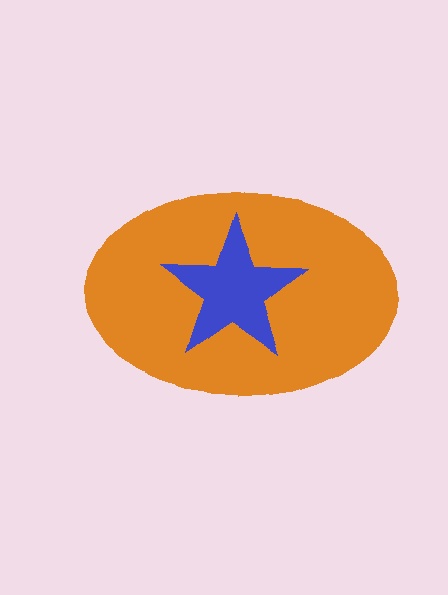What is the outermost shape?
The orange ellipse.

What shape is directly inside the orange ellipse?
The blue star.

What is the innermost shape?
The blue star.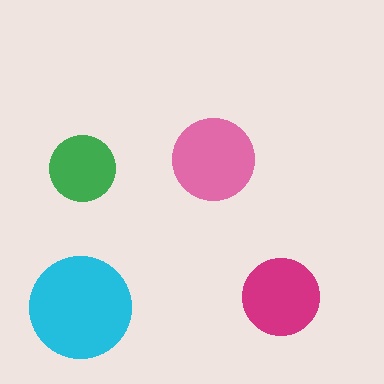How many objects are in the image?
There are 4 objects in the image.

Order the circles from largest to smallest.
the cyan one, the pink one, the magenta one, the green one.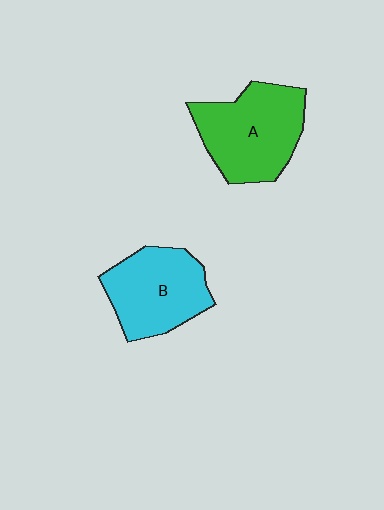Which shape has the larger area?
Shape A (green).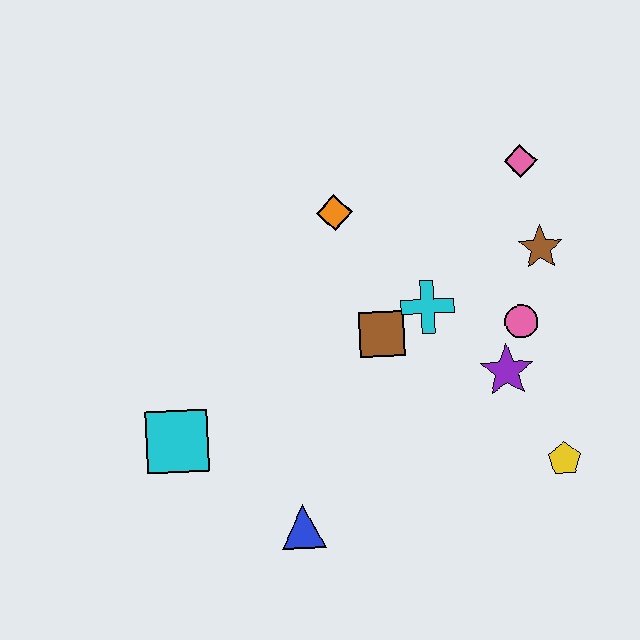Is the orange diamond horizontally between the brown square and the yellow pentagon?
No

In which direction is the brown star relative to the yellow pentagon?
The brown star is above the yellow pentagon.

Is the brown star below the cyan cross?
No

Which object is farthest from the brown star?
The cyan square is farthest from the brown star.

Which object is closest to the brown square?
The cyan cross is closest to the brown square.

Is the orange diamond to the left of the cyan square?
No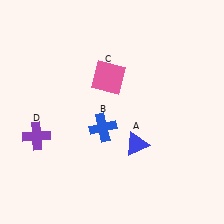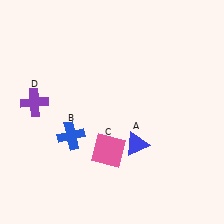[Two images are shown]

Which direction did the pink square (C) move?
The pink square (C) moved down.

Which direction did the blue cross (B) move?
The blue cross (B) moved left.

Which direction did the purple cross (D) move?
The purple cross (D) moved up.